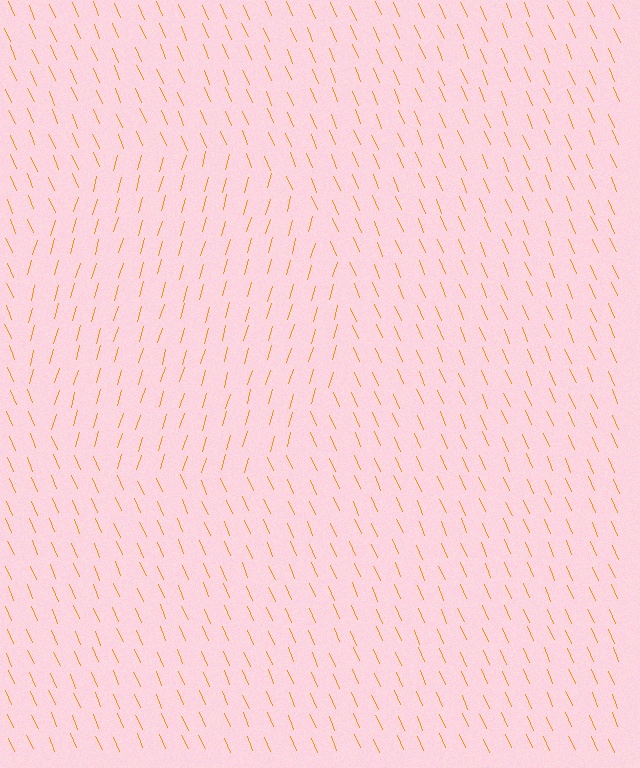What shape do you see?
I see a circle.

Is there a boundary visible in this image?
Yes, there is a texture boundary formed by a change in line orientation.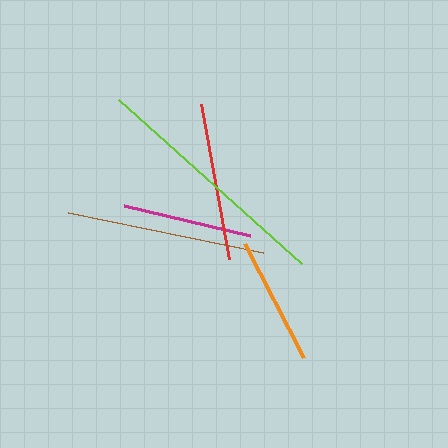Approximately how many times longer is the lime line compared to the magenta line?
The lime line is approximately 1.9 times the length of the magenta line.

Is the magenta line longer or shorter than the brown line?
The brown line is longer than the magenta line.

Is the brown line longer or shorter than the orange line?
The brown line is longer than the orange line.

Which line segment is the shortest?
The orange line is the shortest at approximately 128 pixels.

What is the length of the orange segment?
The orange segment is approximately 128 pixels long.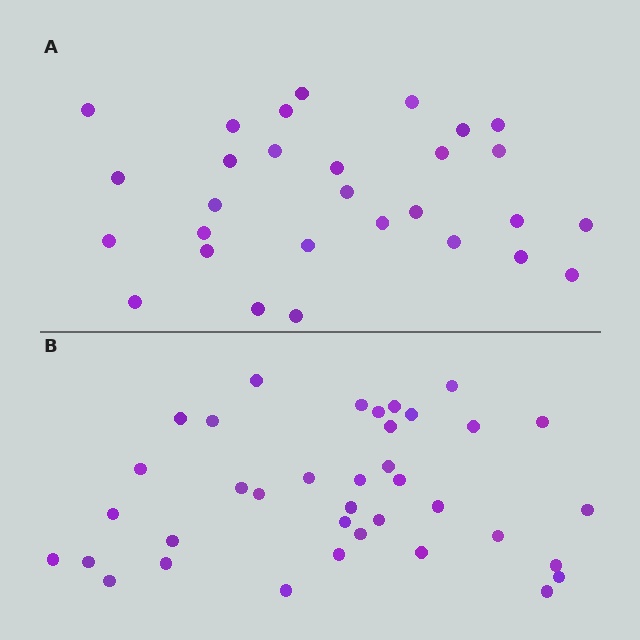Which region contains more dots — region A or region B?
Region B (the bottom region) has more dots.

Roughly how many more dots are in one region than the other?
Region B has roughly 8 or so more dots than region A.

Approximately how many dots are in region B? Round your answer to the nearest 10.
About 40 dots. (The exact count is 37, which rounds to 40.)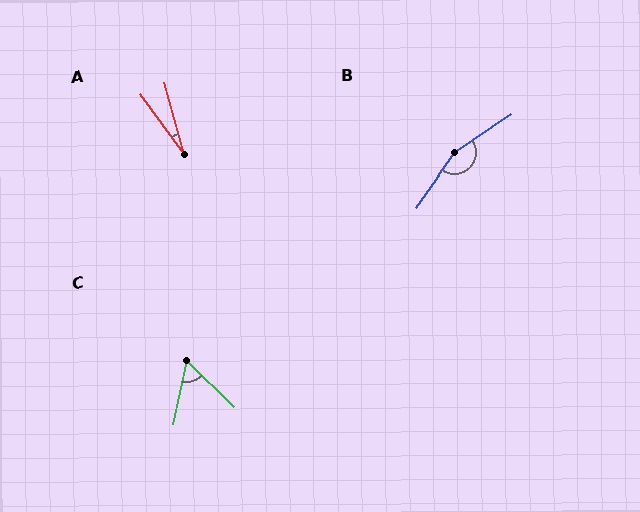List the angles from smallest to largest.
A (21°), C (57°), B (159°).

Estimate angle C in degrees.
Approximately 57 degrees.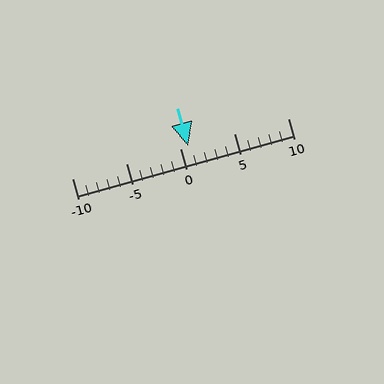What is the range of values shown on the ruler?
The ruler shows values from -10 to 10.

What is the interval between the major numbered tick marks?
The major tick marks are spaced 5 units apart.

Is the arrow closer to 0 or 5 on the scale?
The arrow is closer to 0.